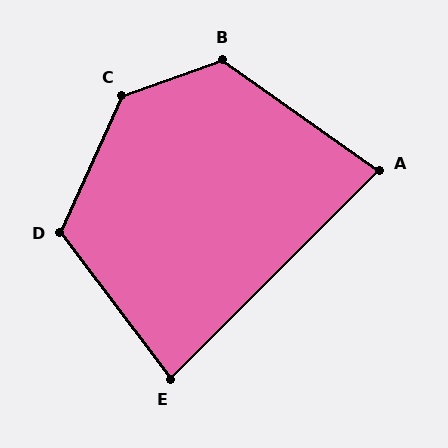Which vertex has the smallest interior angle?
A, at approximately 80 degrees.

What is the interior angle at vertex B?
Approximately 125 degrees (obtuse).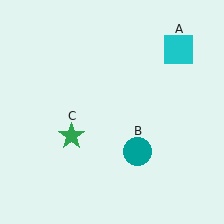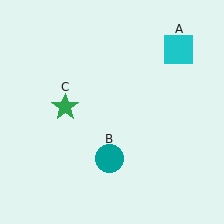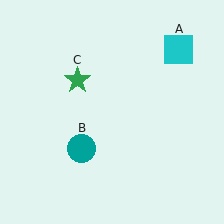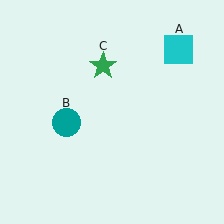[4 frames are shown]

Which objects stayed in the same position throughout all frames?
Cyan square (object A) remained stationary.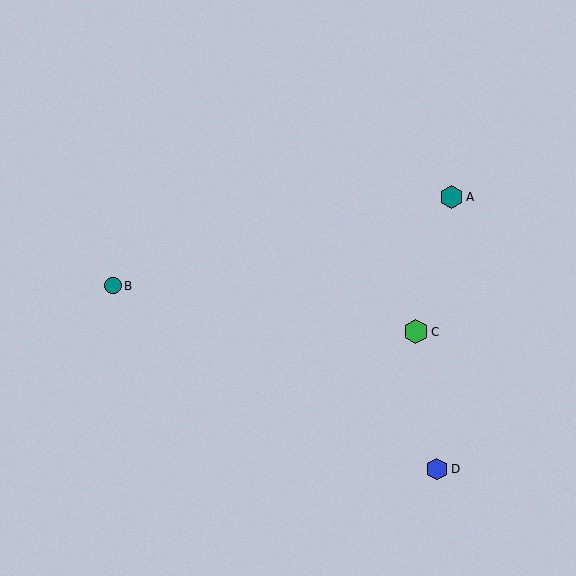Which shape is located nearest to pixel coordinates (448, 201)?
The teal hexagon (labeled A) at (451, 197) is nearest to that location.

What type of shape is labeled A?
Shape A is a teal hexagon.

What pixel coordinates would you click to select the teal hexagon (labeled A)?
Click at (451, 197) to select the teal hexagon A.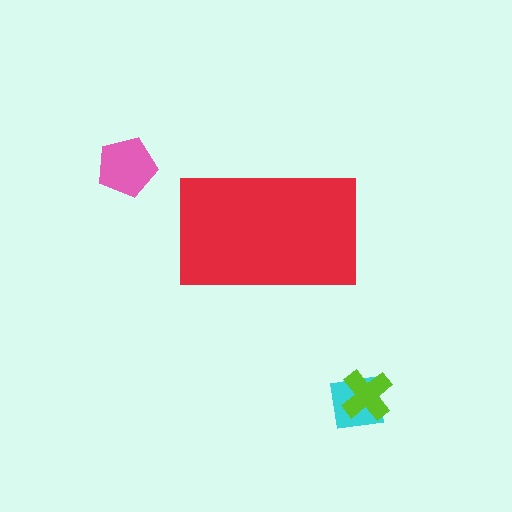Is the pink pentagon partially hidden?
No, the pink pentagon is fully visible.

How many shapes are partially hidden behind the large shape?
0 shapes are partially hidden.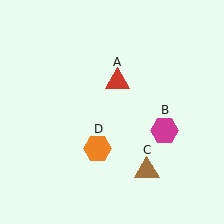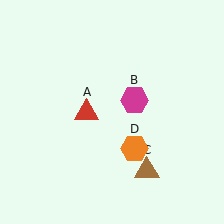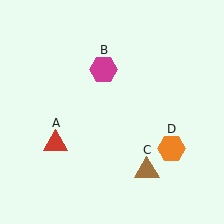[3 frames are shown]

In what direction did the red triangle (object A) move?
The red triangle (object A) moved down and to the left.